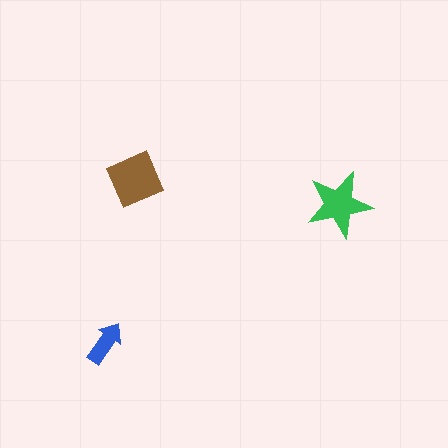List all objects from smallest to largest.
The blue arrow, the green star, the brown square.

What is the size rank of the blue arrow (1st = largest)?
3rd.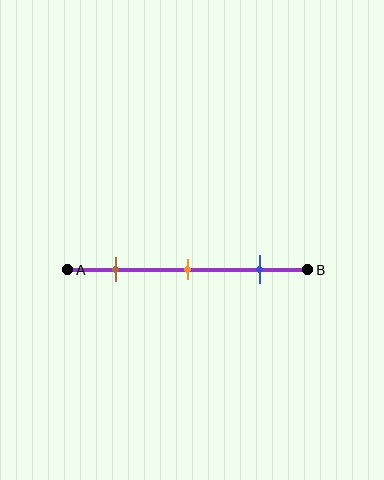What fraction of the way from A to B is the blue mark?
The blue mark is approximately 80% (0.8) of the way from A to B.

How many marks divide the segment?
There are 3 marks dividing the segment.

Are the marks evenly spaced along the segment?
Yes, the marks are approximately evenly spaced.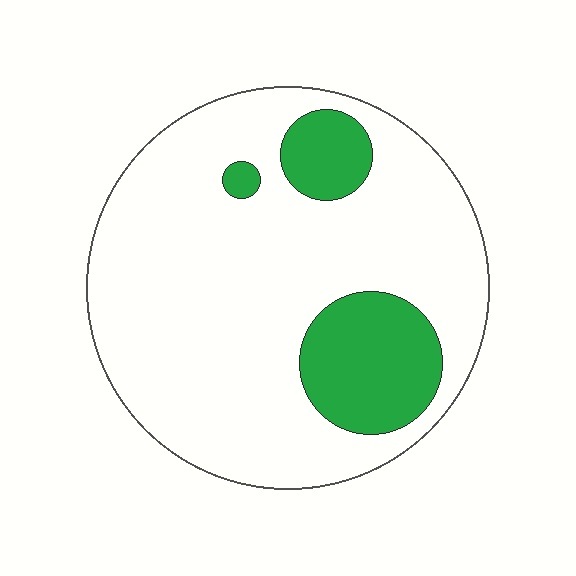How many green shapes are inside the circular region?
3.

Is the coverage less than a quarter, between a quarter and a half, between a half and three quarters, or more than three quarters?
Less than a quarter.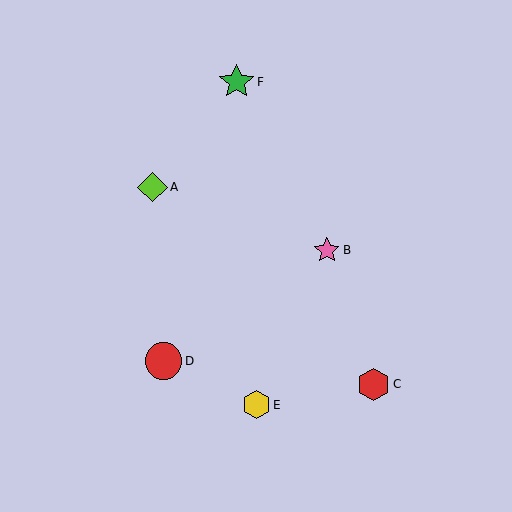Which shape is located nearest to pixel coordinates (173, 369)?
The red circle (labeled D) at (163, 361) is nearest to that location.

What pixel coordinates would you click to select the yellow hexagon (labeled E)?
Click at (256, 405) to select the yellow hexagon E.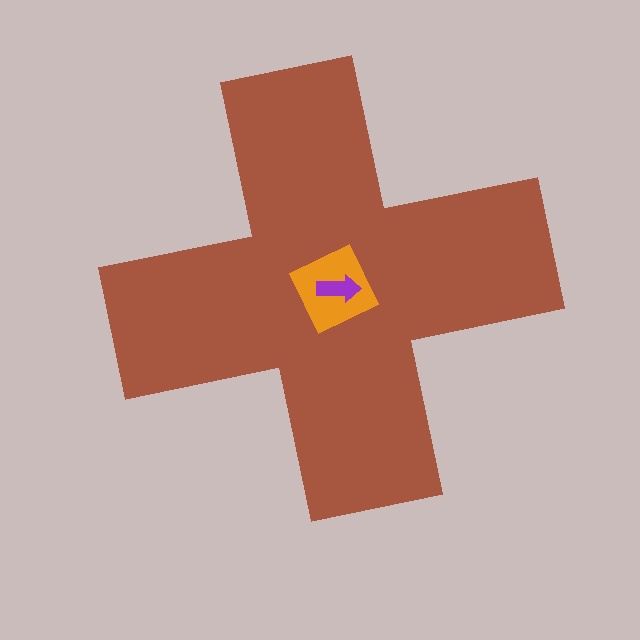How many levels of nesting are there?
3.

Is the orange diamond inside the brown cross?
Yes.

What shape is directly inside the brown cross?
The orange diamond.